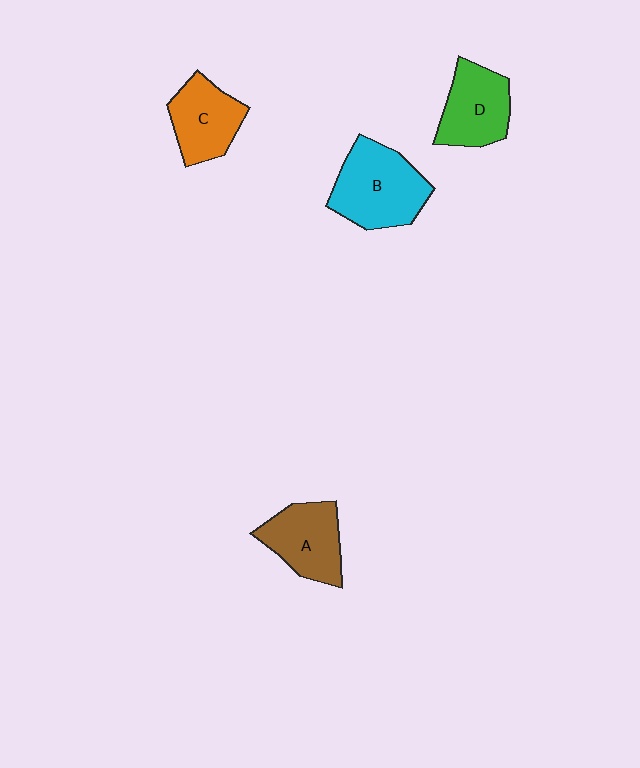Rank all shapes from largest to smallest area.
From largest to smallest: B (cyan), A (brown), D (green), C (orange).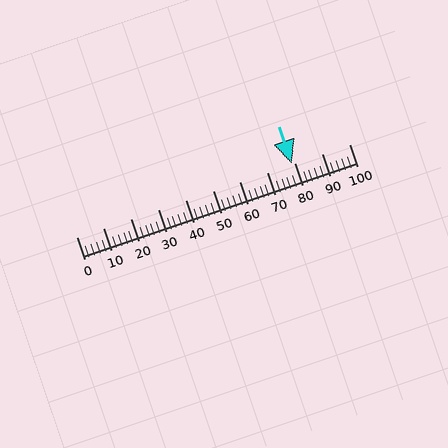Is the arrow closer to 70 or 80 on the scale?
The arrow is closer to 80.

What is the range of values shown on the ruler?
The ruler shows values from 0 to 100.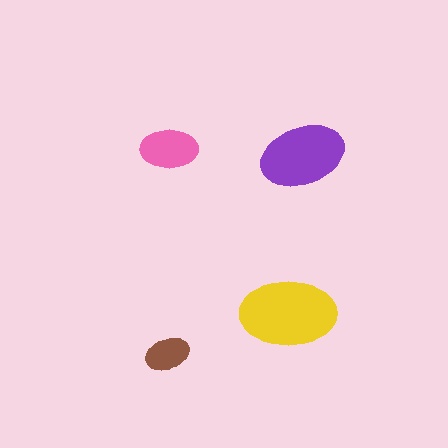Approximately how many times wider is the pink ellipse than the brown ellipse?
About 1.5 times wider.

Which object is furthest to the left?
The brown ellipse is leftmost.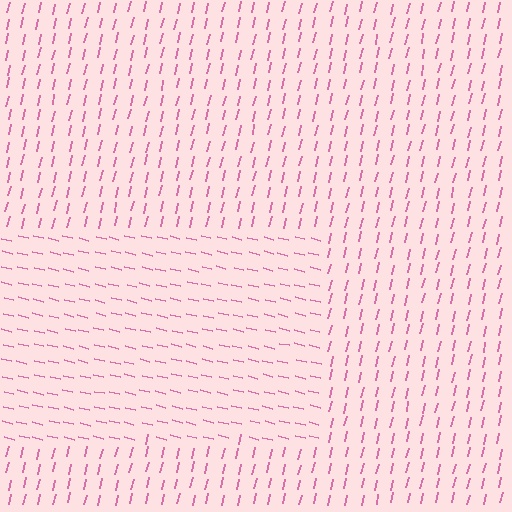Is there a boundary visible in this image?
Yes, there is a texture boundary formed by a change in line orientation.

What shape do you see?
I see a rectangle.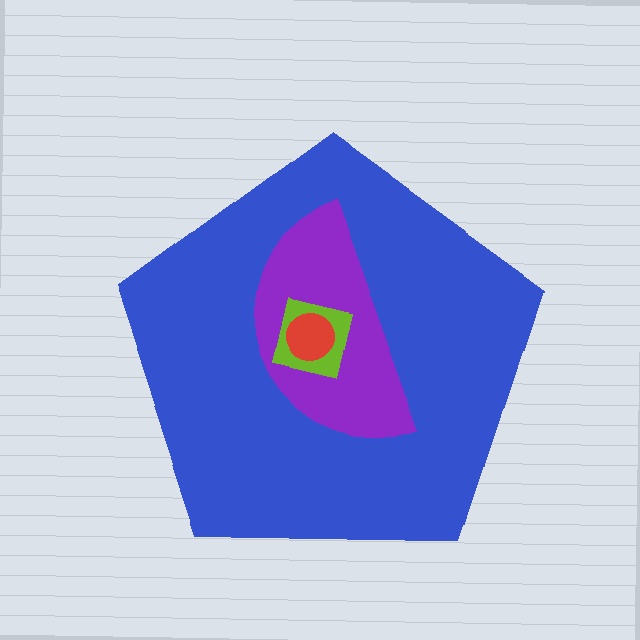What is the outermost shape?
The blue pentagon.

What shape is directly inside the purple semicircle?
The lime square.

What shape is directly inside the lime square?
The red circle.